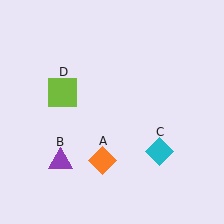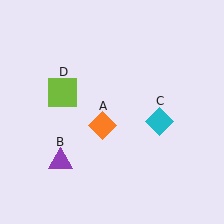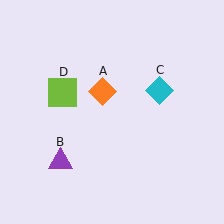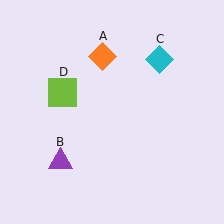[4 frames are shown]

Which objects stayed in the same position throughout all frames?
Purple triangle (object B) and lime square (object D) remained stationary.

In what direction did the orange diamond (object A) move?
The orange diamond (object A) moved up.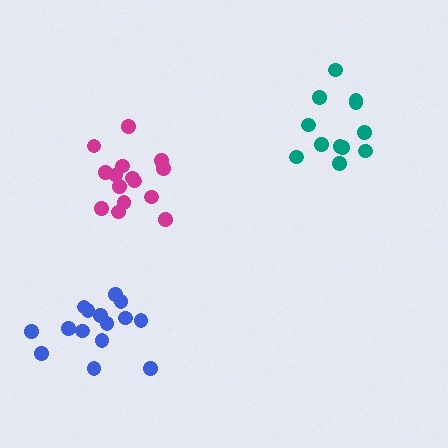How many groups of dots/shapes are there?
There are 3 groups.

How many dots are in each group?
Group 1: 15 dots, Group 2: 12 dots, Group 3: 15 dots (42 total).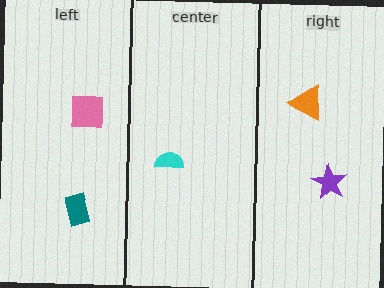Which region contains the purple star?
The right region.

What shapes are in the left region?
The teal rectangle, the pink square.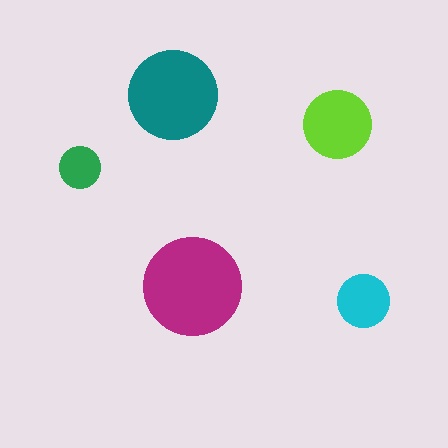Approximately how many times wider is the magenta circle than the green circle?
About 2.5 times wider.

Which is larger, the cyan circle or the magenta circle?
The magenta one.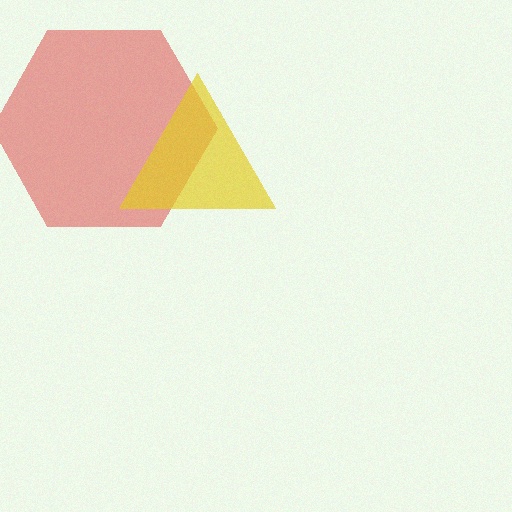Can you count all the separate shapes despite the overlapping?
Yes, there are 2 separate shapes.